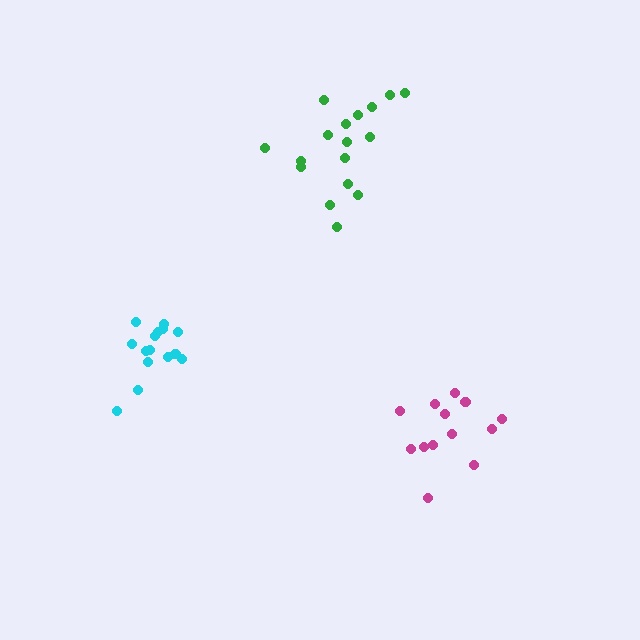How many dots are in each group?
Group 1: 13 dots, Group 2: 15 dots, Group 3: 17 dots (45 total).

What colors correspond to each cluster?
The clusters are colored: magenta, cyan, green.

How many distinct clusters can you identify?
There are 3 distinct clusters.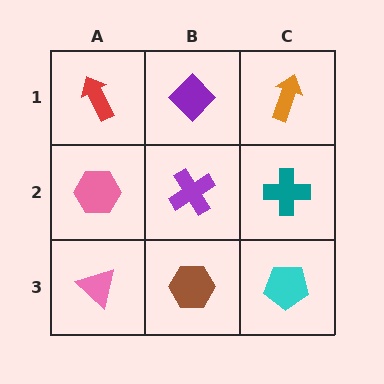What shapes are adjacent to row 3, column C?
A teal cross (row 2, column C), a brown hexagon (row 3, column B).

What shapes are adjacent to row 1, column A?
A pink hexagon (row 2, column A), a purple diamond (row 1, column B).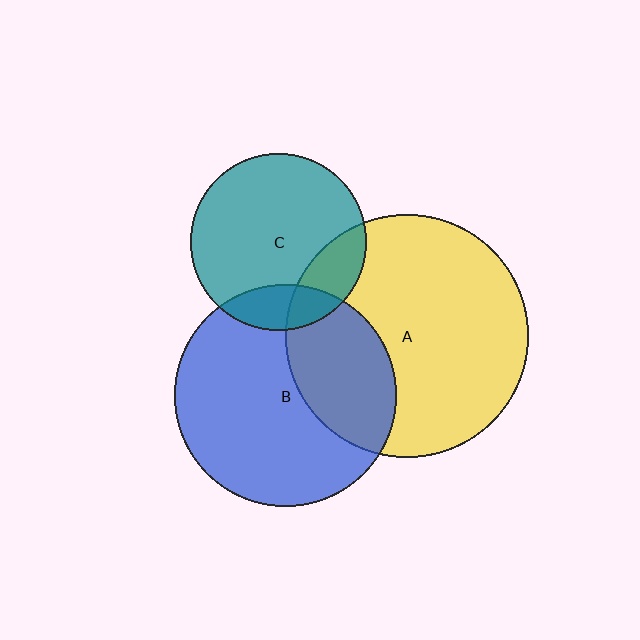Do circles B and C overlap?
Yes.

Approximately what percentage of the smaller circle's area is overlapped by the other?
Approximately 15%.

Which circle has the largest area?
Circle A (yellow).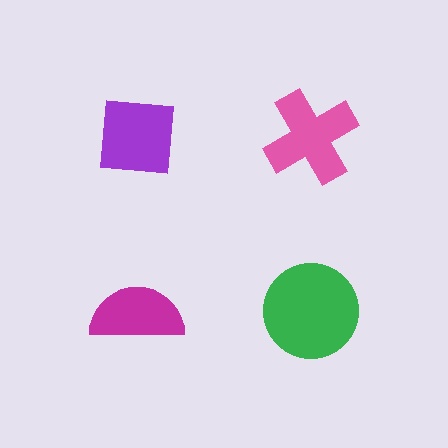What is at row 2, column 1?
A magenta semicircle.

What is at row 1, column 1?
A purple square.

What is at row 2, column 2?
A green circle.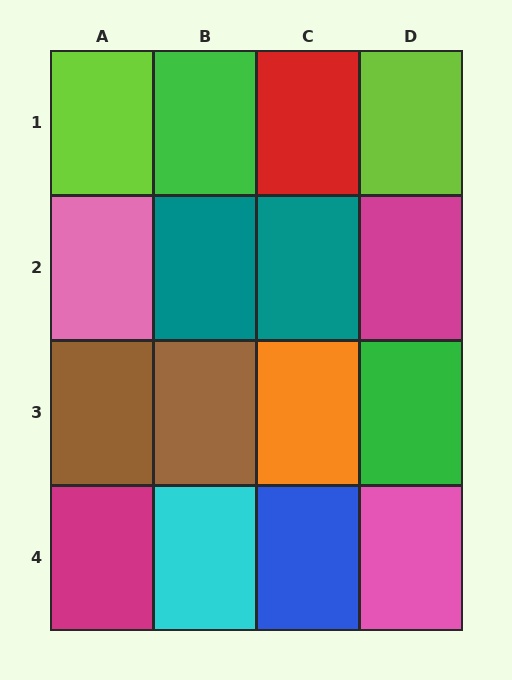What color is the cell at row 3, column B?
Brown.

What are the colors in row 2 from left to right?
Pink, teal, teal, magenta.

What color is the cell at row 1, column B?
Green.